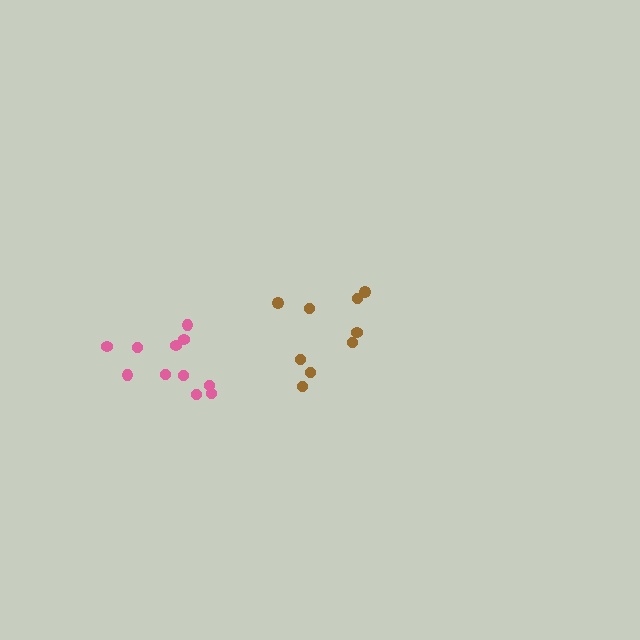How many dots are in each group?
Group 1: 9 dots, Group 2: 11 dots (20 total).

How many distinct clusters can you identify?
There are 2 distinct clusters.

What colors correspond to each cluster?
The clusters are colored: brown, pink.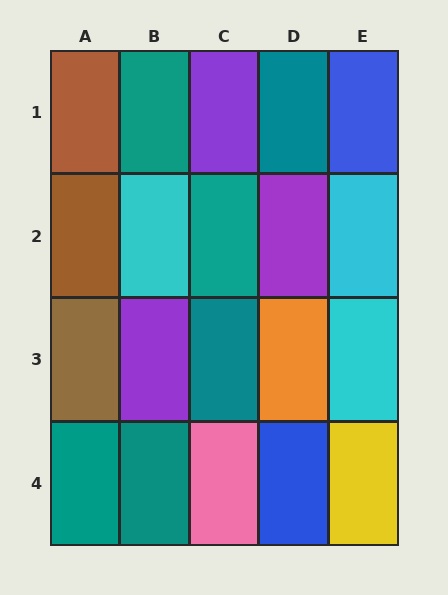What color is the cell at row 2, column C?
Teal.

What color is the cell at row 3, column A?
Brown.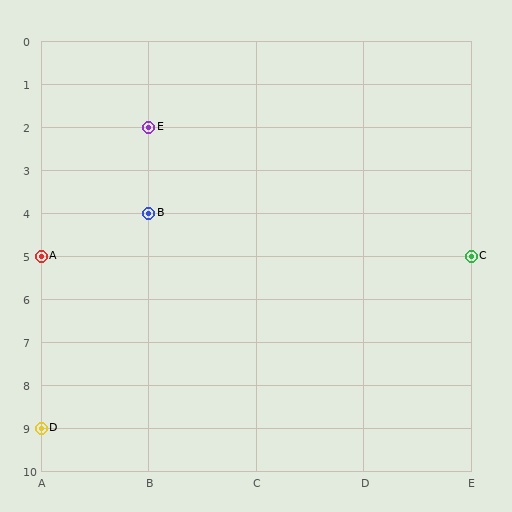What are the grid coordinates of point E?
Point E is at grid coordinates (B, 2).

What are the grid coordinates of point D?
Point D is at grid coordinates (A, 9).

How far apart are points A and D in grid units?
Points A and D are 4 rows apart.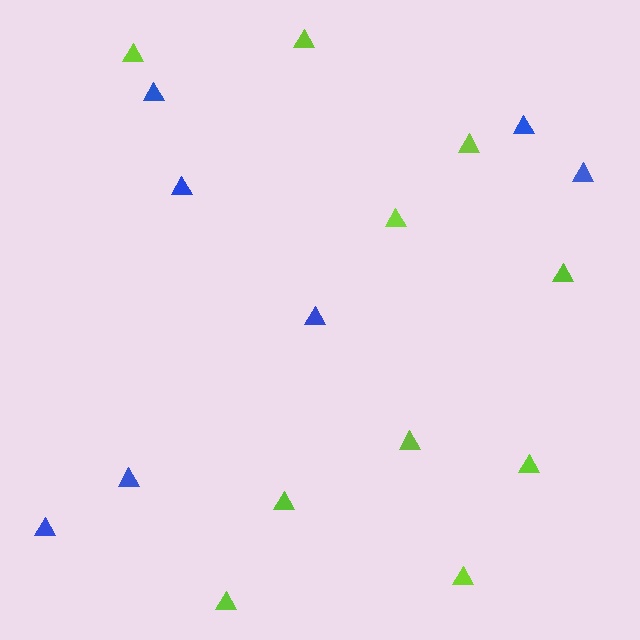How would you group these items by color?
There are 2 groups: one group of blue triangles (7) and one group of lime triangles (10).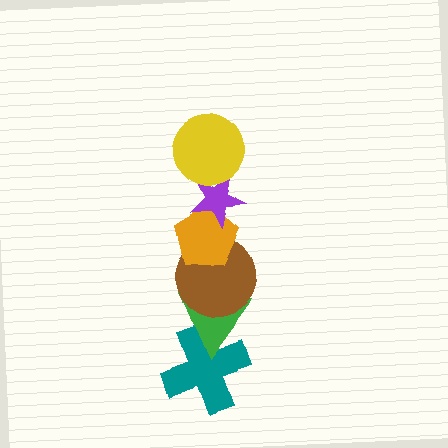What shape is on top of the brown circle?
The orange pentagon is on top of the brown circle.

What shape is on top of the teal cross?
The green triangle is on top of the teal cross.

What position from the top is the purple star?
The purple star is 2nd from the top.